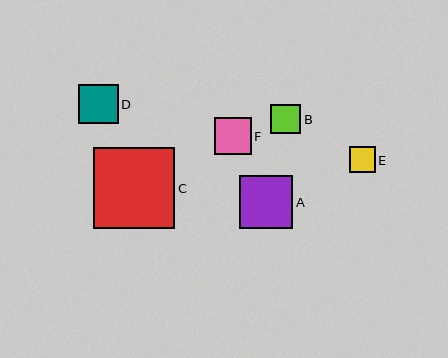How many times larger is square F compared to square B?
Square F is approximately 1.2 times the size of square B.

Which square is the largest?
Square C is the largest with a size of approximately 81 pixels.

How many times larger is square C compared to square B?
Square C is approximately 2.7 times the size of square B.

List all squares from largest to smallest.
From largest to smallest: C, A, D, F, B, E.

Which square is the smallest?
Square E is the smallest with a size of approximately 26 pixels.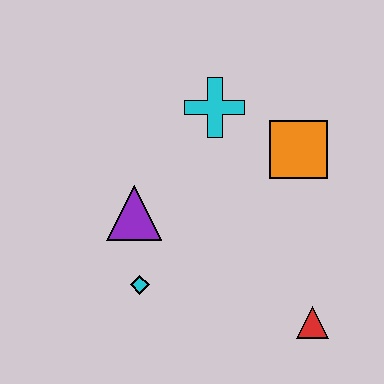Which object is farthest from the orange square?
The cyan diamond is farthest from the orange square.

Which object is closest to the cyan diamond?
The purple triangle is closest to the cyan diamond.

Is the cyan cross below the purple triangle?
No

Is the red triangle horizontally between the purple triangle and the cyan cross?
No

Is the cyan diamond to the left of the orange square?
Yes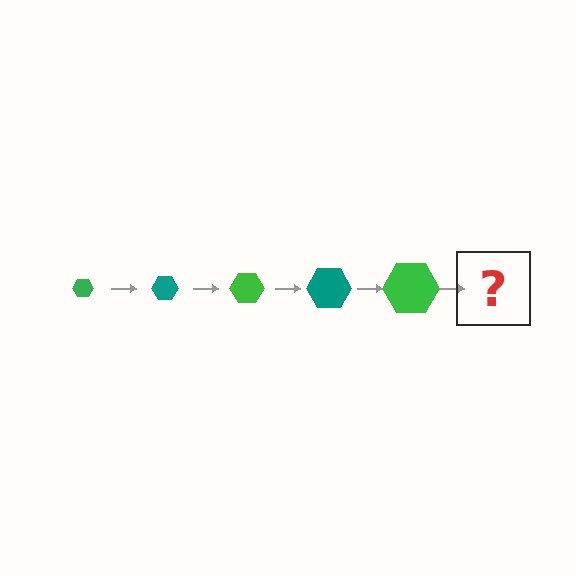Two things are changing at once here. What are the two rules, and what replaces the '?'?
The two rules are that the hexagon grows larger each step and the color cycles through green and teal. The '?' should be a teal hexagon, larger than the previous one.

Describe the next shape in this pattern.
It should be a teal hexagon, larger than the previous one.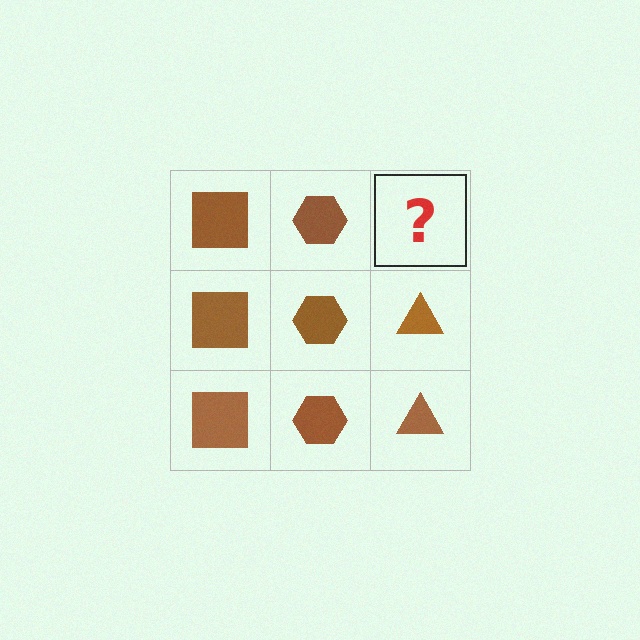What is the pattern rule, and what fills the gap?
The rule is that each column has a consistent shape. The gap should be filled with a brown triangle.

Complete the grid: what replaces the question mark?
The question mark should be replaced with a brown triangle.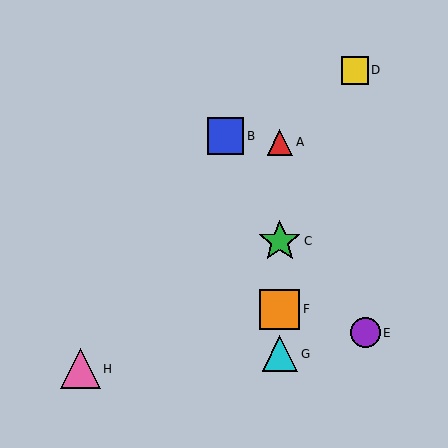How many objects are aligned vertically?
4 objects (A, C, F, G) are aligned vertically.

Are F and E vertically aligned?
No, F is at x≈280 and E is at x≈365.